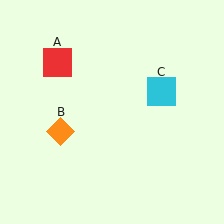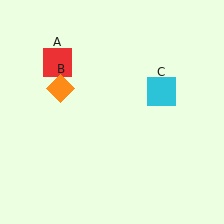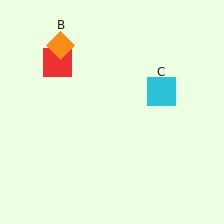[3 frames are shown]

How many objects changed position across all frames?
1 object changed position: orange diamond (object B).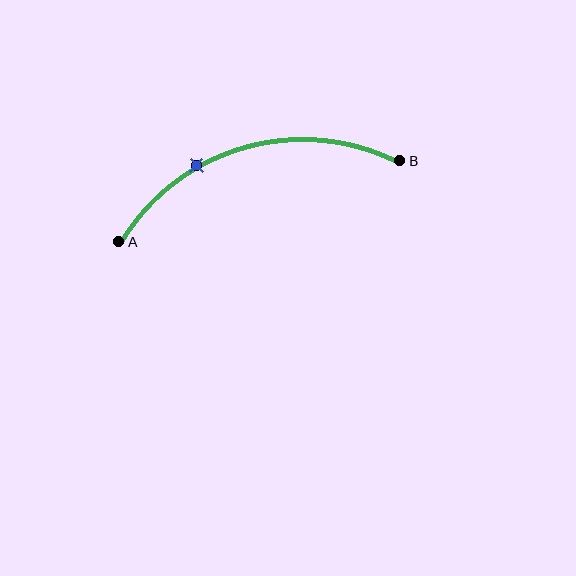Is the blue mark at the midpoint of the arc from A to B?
No. The blue mark lies on the arc but is closer to endpoint A. The arc midpoint would be at the point on the curve equidistant along the arc from both A and B.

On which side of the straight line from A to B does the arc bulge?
The arc bulges above the straight line connecting A and B.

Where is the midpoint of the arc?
The arc midpoint is the point on the curve farthest from the straight line joining A and B. It sits above that line.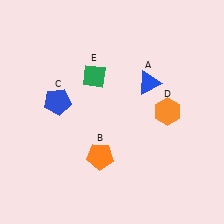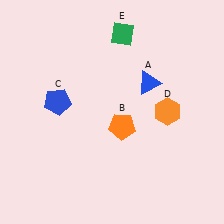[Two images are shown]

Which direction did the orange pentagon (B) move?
The orange pentagon (B) moved up.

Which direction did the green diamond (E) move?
The green diamond (E) moved up.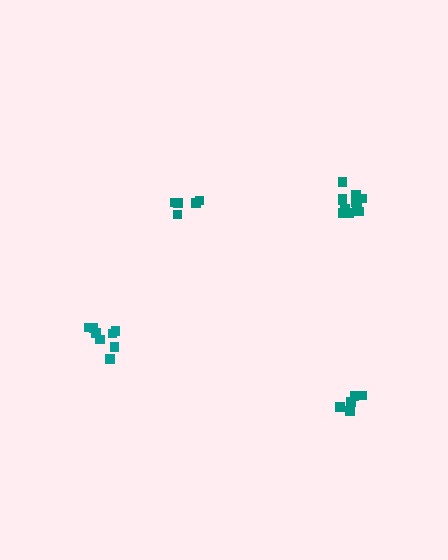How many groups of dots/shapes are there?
There are 4 groups.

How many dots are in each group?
Group 1: 8 dots, Group 2: 11 dots, Group 3: 5 dots, Group 4: 5 dots (29 total).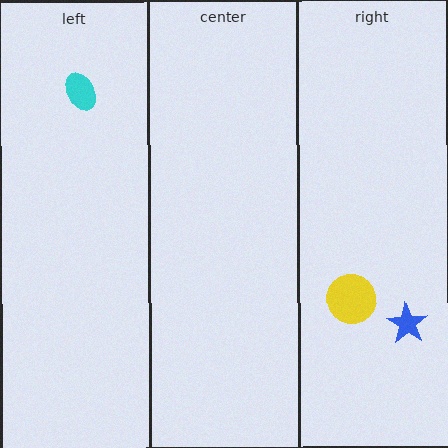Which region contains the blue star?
The right region.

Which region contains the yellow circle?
The right region.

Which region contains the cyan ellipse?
The left region.